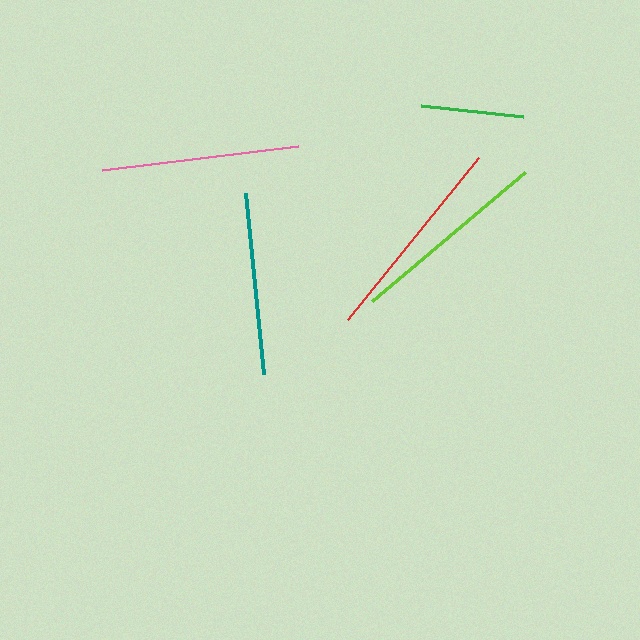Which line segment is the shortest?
The green line is the shortest at approximately 102 pixels.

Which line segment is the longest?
The red line is the longest at approximately 208 pixels.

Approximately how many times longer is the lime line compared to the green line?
The lime line is approximately 2.0 times the length of the green line.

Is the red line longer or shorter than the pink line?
The red line is longer than the pink line.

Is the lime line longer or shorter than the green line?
The lime line is longer than the green line.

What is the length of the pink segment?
The pink segment is approximately 198 pixels long.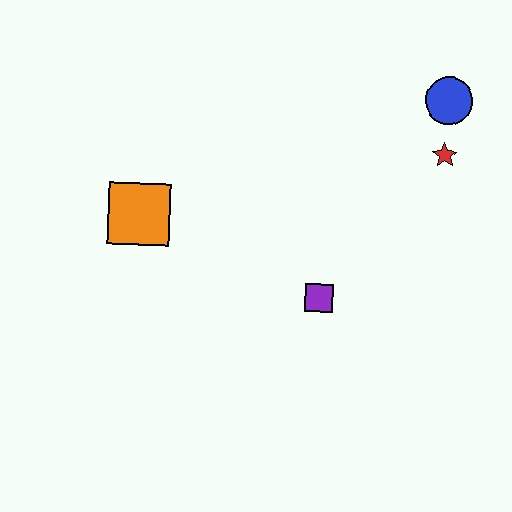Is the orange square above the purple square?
Yes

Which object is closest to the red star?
The blue circle is closest to the red star.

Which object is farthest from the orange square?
The blue circle is farthest from the orange square.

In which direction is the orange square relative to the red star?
The orange square is to the left of the red star.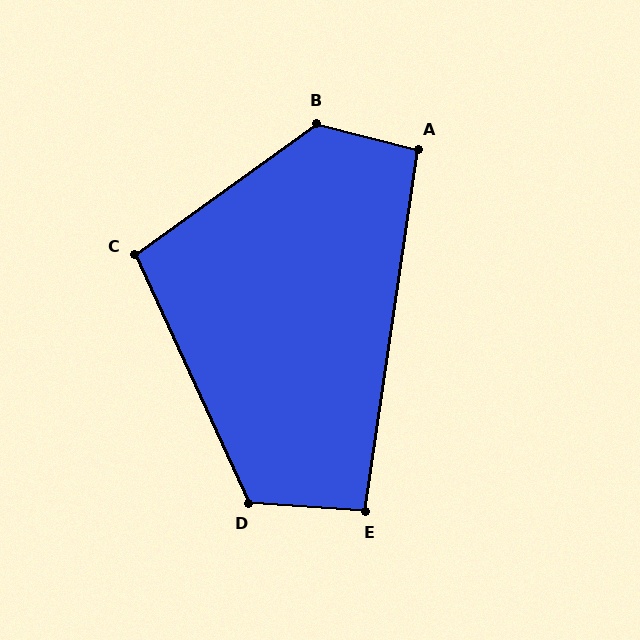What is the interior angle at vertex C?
Approximately 101 degrees (obtuse).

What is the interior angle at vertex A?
Approximately 96 degrees (obtuse).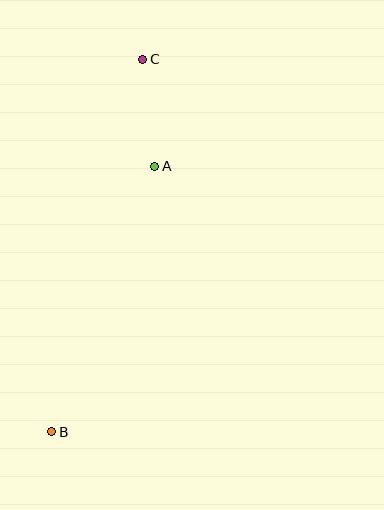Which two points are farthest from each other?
Points B and C are farthest from each other.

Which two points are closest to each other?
Points A and C are closest to each other.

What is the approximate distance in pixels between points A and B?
The distance between A and B is approximately 285 pixels.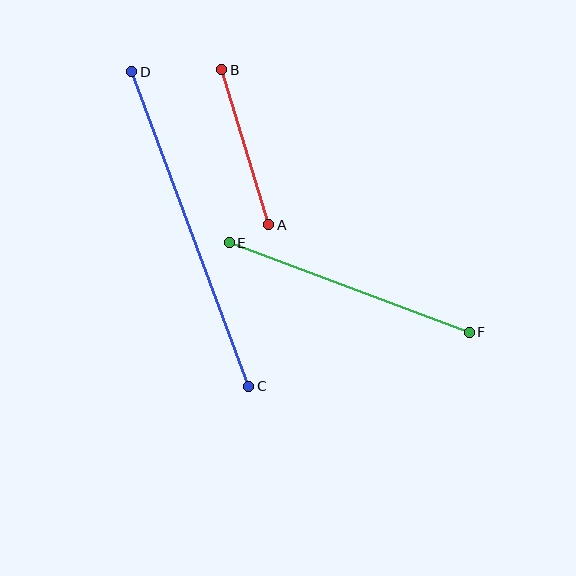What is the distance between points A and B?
The distance is approximately 162 pixels.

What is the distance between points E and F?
The distance is approximately 256 pixels.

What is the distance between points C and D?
The distance is approximately 335 pixels.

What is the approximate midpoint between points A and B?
The midpoint is at approximately (245, 147) pixels.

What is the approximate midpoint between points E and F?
The midpoint is at approximately (349, 287) pixels.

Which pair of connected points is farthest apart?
Points C and D are farthest apart.